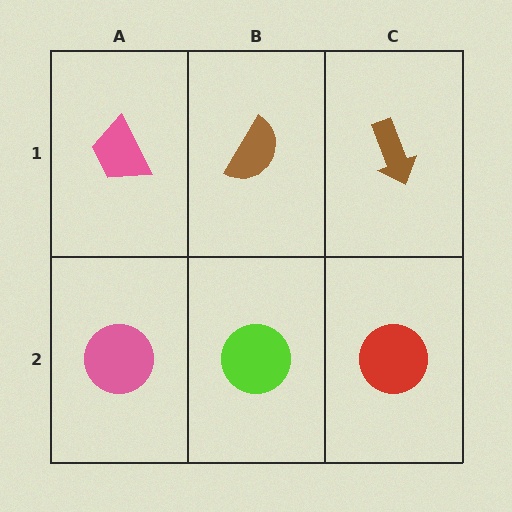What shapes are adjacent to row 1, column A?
A pink circle (row 2, column A), a brown semicircle (row 1, column B).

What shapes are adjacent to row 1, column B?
A lime circle (row 2, column B), a pink trapezoid (row 1, column A), a brown arrow (row 1, column C).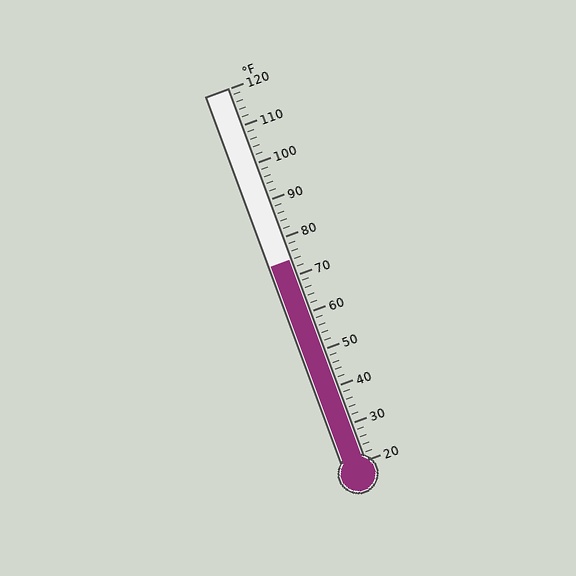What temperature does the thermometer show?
The thermometer shows approximately 74°F.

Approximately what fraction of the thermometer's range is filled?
The thermometer is filled to approximately 55% of its range.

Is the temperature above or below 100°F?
The temperature is below 100°F.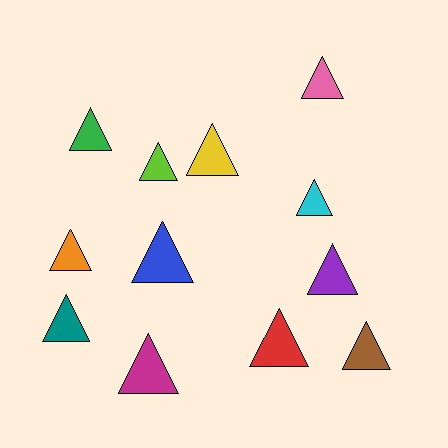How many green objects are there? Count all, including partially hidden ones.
There is 1 green object.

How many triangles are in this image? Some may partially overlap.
There are 12 triangles.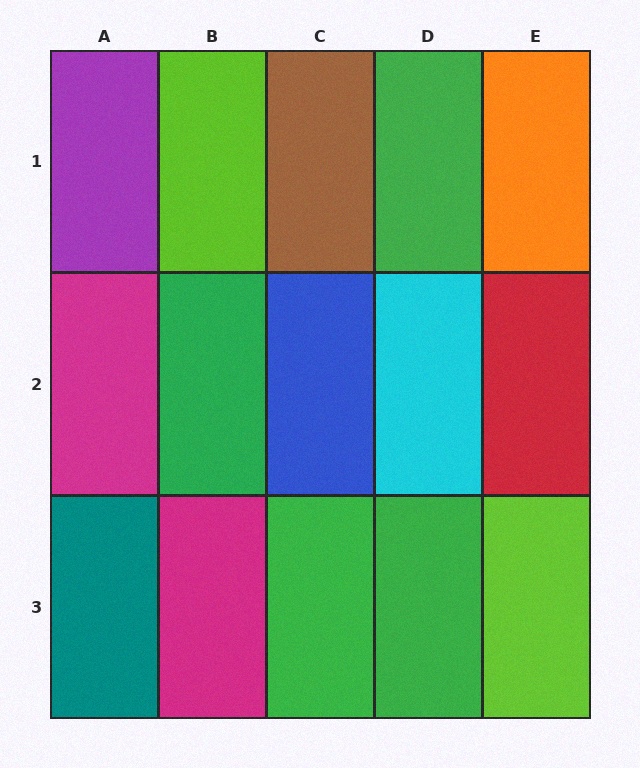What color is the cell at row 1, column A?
Purple.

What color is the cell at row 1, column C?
Brown.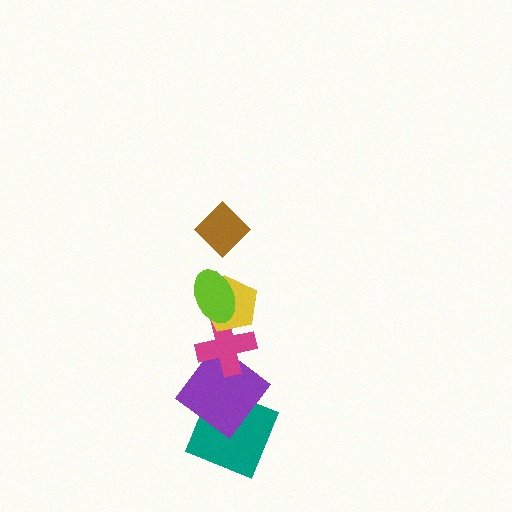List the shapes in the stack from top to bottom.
From top to bottom: the brown diamond, the lime ellipse, the yellow pentagon, the magenta cross, the purple diamond, the teal square.